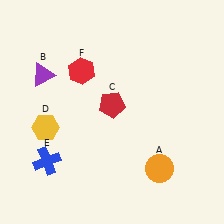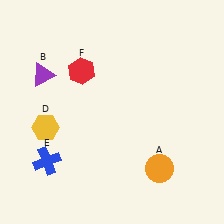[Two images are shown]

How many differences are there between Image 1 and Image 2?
There is 1 difference between the two images.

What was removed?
The red pentagon (C) was removed in Image 2.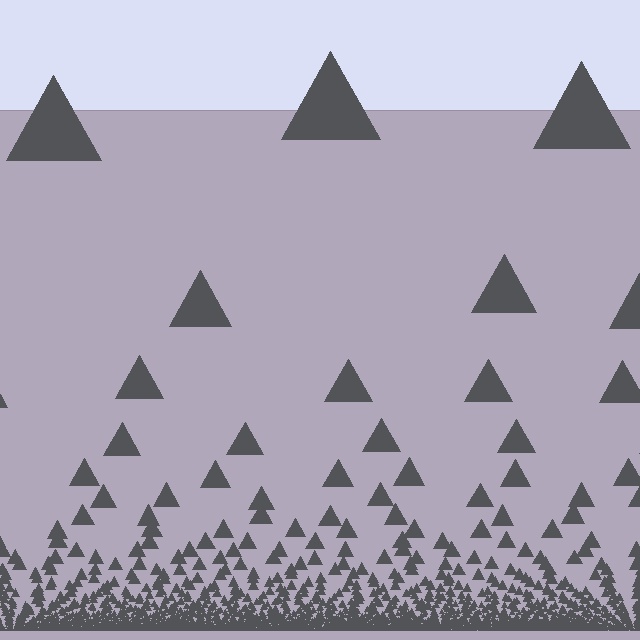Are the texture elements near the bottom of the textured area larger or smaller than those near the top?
Smaller. The gradient is inverted — elements near the bottom are smaller and denser.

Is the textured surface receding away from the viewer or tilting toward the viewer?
The surface appears to tilt toward the viewer. Texture elements get larger and sparser toward the top.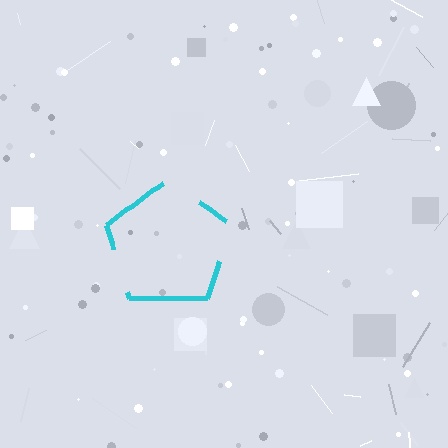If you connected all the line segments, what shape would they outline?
They would outline a pentagon.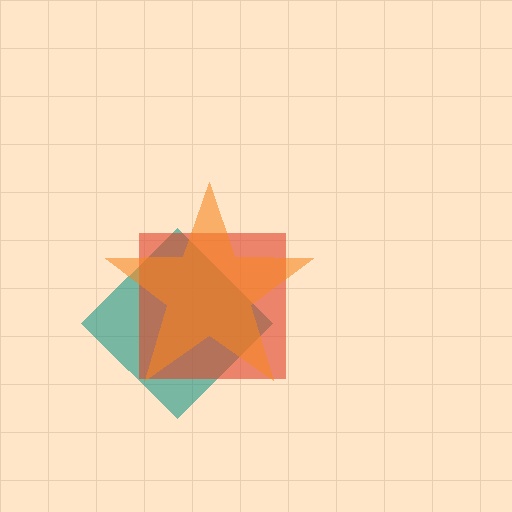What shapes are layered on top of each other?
The layered shapes are: a teal diamond, a red square, an orange star.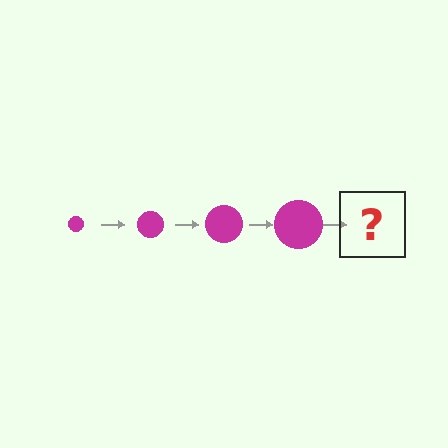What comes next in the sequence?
The next element should be a magenta circle, larger than the previous one.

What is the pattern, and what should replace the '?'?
The pattern is that the circle gets progressively larger each step. The '?' should be a magenta circle, larger than the previous one.